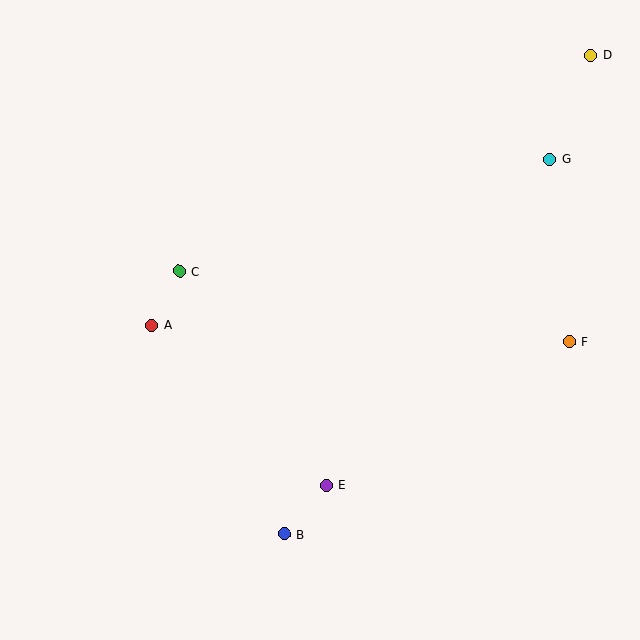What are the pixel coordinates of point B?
Point B is at (284, 534).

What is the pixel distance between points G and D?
The distance between G and D is 112 pixels.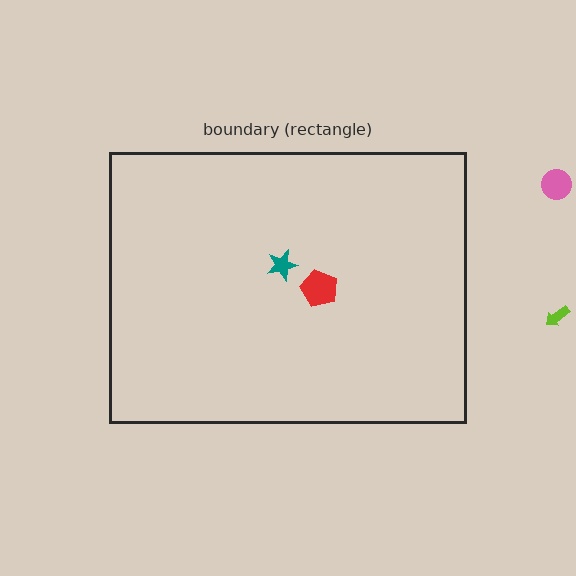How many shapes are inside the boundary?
2 inside, 2 outside.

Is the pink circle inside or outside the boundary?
Outside.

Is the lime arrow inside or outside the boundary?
Outside.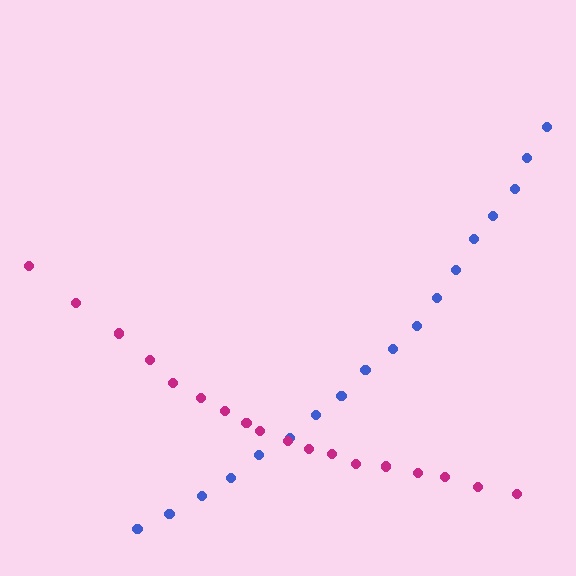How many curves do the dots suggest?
There are 2 distinct paths.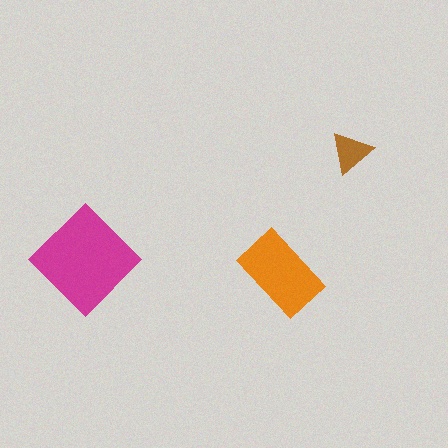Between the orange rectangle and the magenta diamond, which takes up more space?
The magenta diamond.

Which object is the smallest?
The brown triangle.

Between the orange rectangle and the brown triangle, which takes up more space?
The orange rectangle.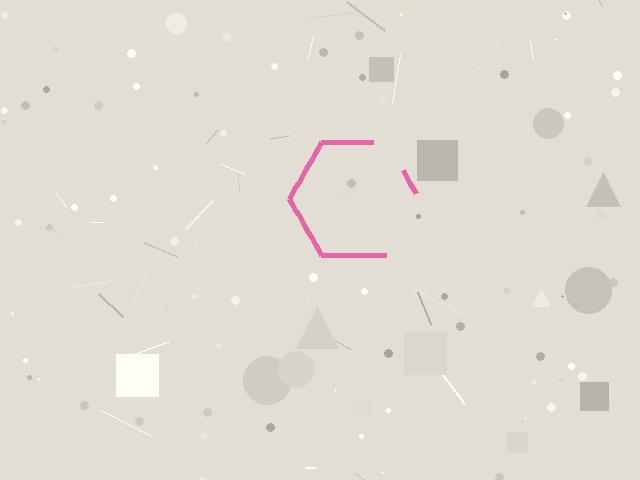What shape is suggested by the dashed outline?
The dashed outline suggests a hexagon.